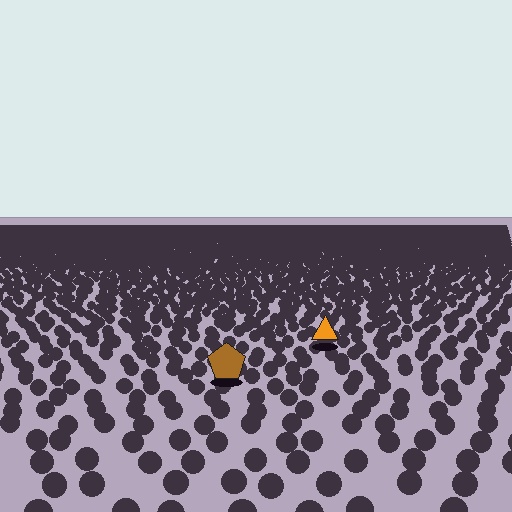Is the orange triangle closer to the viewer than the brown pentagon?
No. The brown pentagon is closer — you can tell from the texture gradient: the ground texture is coarser near it.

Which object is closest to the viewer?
The brown pentagon is closest. The texture marks near it are larger and more spread out.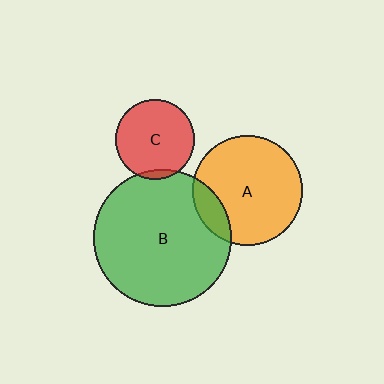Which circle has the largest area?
Circle B (green).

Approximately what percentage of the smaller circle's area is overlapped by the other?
Approximately 5%.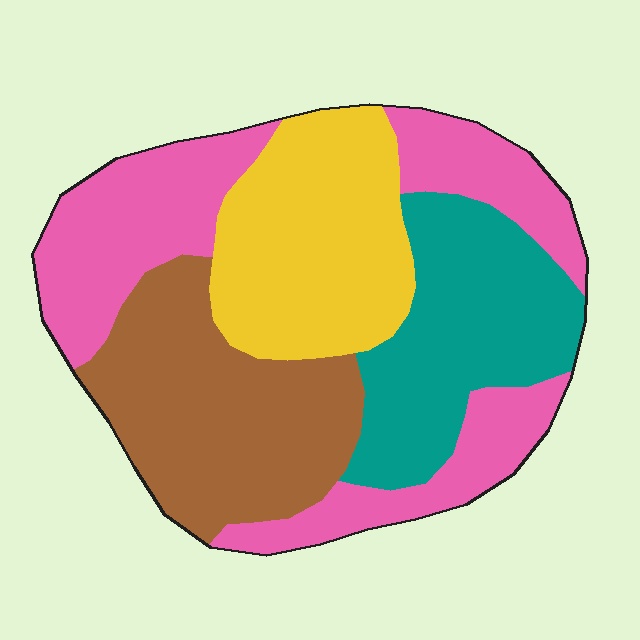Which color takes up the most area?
Pink, at roughly 30%.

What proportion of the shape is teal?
Teal takes up about one fifth (1/5) of the shape.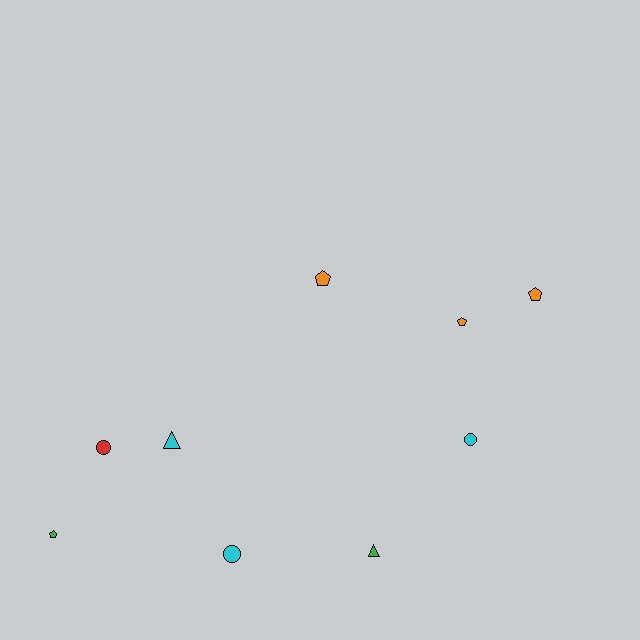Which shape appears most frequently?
Pentagon, with 4 objects.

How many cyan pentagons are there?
There are no cyan pentagons.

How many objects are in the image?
There are 9 objects.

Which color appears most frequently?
Cyan, with 3 objects.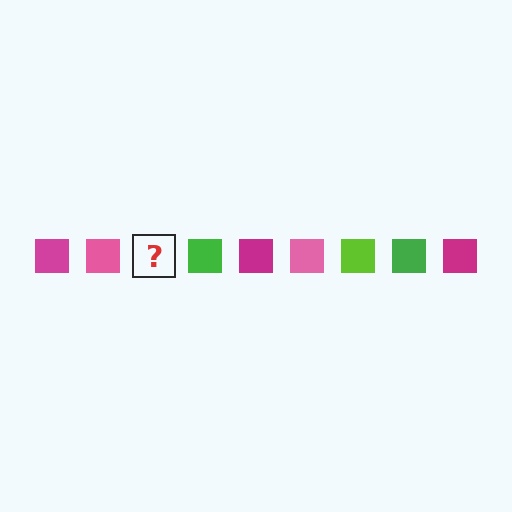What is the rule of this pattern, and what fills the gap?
The rule is that the pattern cycles through magenta, pink, lime, green squares. The gap should be filled with a lime square.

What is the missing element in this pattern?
The missing element is a lime square.